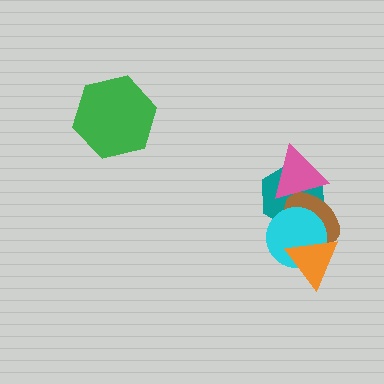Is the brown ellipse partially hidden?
Yes, it is partially covered by another shape.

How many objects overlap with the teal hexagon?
3 objects overlap with the teal hexagon.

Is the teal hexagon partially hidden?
Yes, it is partially covered by another shape.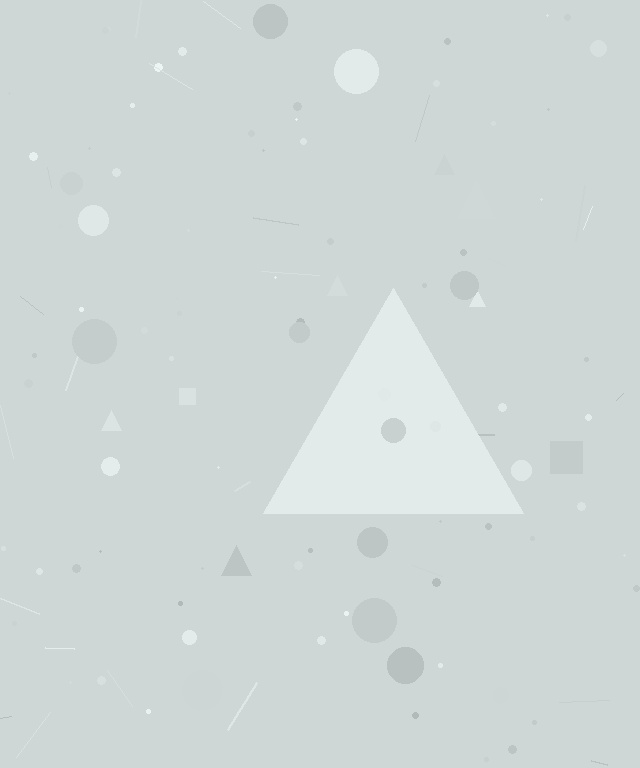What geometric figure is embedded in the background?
A triangle is embedded in the background.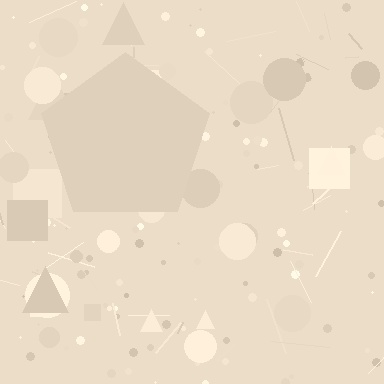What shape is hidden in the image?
A pentagon is hidden in the image.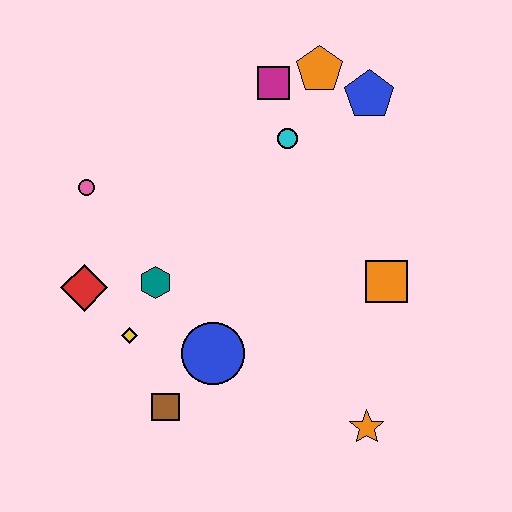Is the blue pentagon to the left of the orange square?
Yes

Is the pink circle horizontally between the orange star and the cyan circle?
No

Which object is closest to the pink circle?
The red diamond is closest to the pink circle.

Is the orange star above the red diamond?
No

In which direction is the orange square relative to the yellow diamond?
The orange square is to the right of the yellow diamond.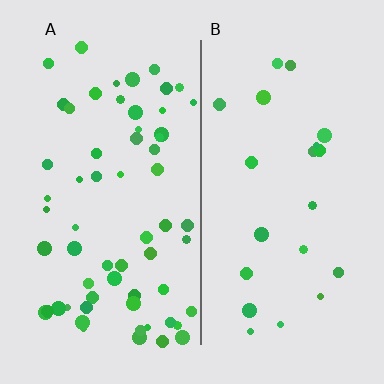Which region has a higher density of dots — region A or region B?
A (the left).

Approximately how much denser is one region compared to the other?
Approximately 2.9× — region A over region B.